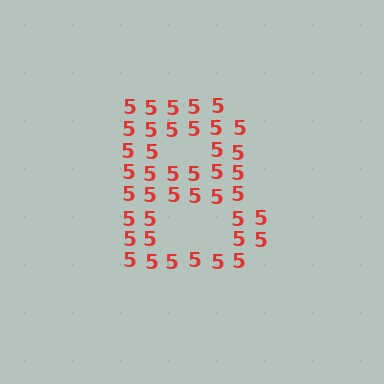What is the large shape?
The large shape is the letter B.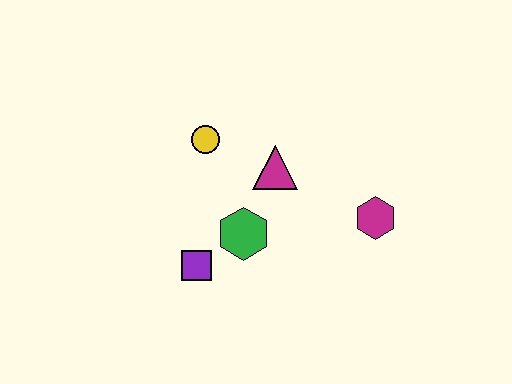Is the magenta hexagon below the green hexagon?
No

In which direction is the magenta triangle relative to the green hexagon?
The magenta triangle is above the green hexagon.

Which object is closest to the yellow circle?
The magenta triangle is closest to the yellow circle.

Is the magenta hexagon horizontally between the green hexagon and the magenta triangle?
No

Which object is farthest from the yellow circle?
The magenta hexagon is farthest from the yellow circle.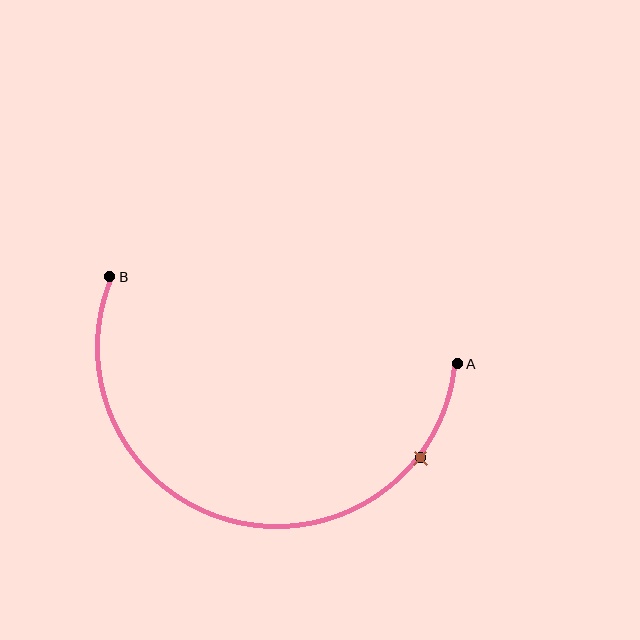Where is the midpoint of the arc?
The arc midpoint is the point on the curve farthest from the straight line joining A and B. It sits below that line.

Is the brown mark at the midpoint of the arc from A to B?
No. The brown mark lies on the arc but is closer to endpoint A. The arc midpoint would be at the point on the curve equidistant along the arc from both A and B.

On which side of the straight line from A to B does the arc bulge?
The arc bulges below the straight line connecting A and B.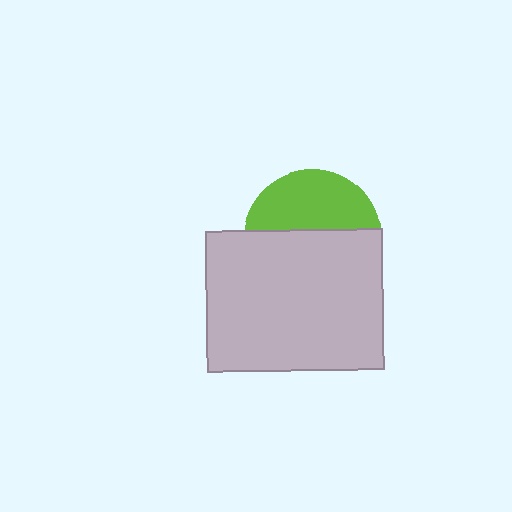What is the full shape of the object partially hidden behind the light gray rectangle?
The partially hidden object is a lime circle.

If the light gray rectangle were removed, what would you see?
You would see the complete lime circle.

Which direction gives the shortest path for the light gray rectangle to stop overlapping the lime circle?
Moving down gives the shortest separation.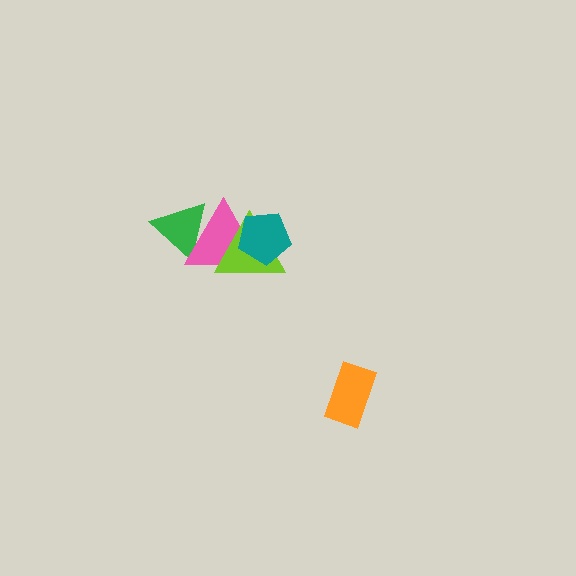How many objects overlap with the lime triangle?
2 objects overlap with the lime triangle.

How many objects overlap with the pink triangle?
3 objects overlap with the pink triangle.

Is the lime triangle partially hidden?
Yes, it is partially covered by another shape.